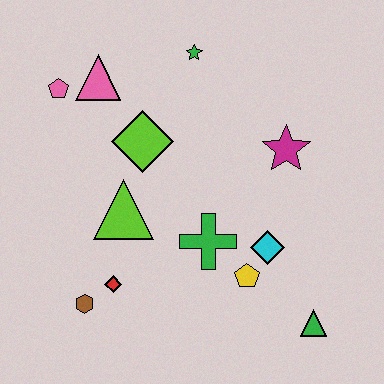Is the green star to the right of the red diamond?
Yes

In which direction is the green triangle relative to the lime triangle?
The green triangle is to the right of the lime triangle.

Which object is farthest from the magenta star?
The brown hexagon is farthest from the magenta star.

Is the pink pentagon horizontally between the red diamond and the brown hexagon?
No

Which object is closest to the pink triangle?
The pink pentagon is closest to the pink triangle.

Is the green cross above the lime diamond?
No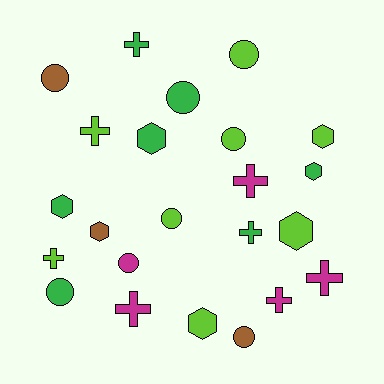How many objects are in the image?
There are 23 objects.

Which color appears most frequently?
Lime, with 8 objects.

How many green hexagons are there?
There are 3 green hexagons.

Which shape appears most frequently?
Cross, with 8 objects.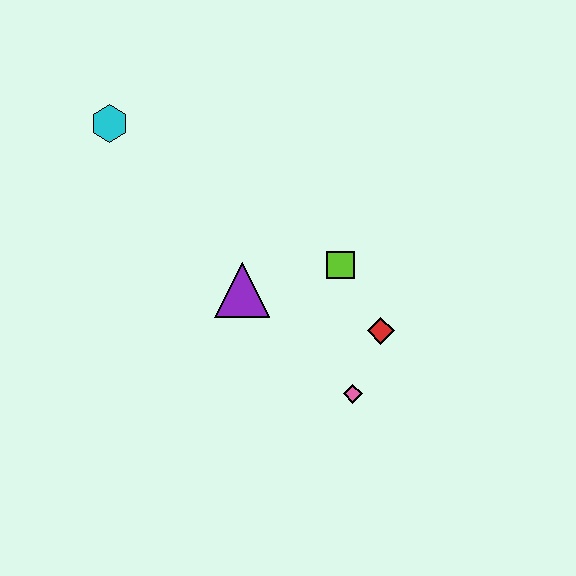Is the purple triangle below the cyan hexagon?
Yes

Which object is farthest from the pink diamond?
The cyan hexagon is farthest from the pink diamond.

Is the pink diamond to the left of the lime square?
No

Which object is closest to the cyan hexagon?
The purple triangle is closest to the cyan hexagon.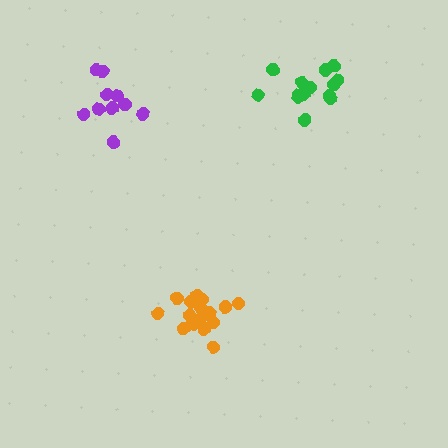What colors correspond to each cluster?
The clusters are colored: purple, orange, green.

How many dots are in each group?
Group 1: 11 dots, Group 2: 16 dots, Group 3: 16 dots (43 total).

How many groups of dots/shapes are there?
There are 3 groups.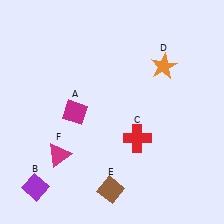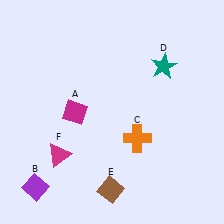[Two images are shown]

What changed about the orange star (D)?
In Image 1, D is orange. In Image 2, it changed to teal.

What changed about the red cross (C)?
In Image 1, C is red. In Image 2, it changed to orange.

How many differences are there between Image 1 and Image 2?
There are 2 differences between the two images.